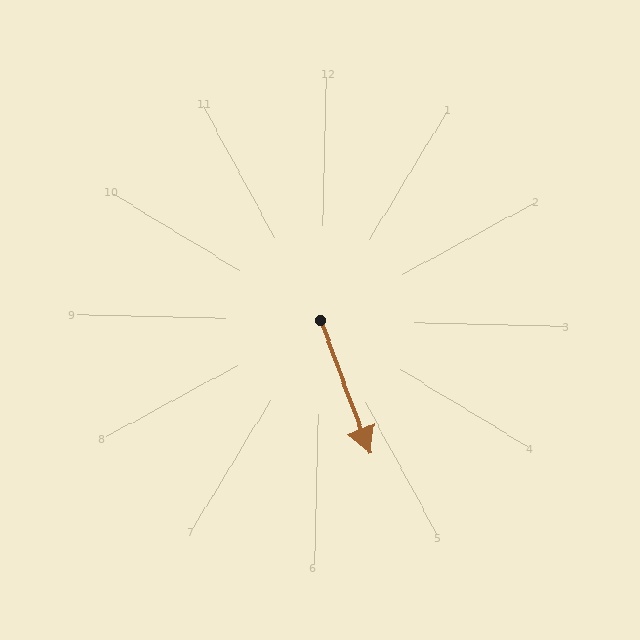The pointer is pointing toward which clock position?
Roughly 5 o'clock.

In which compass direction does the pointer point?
South.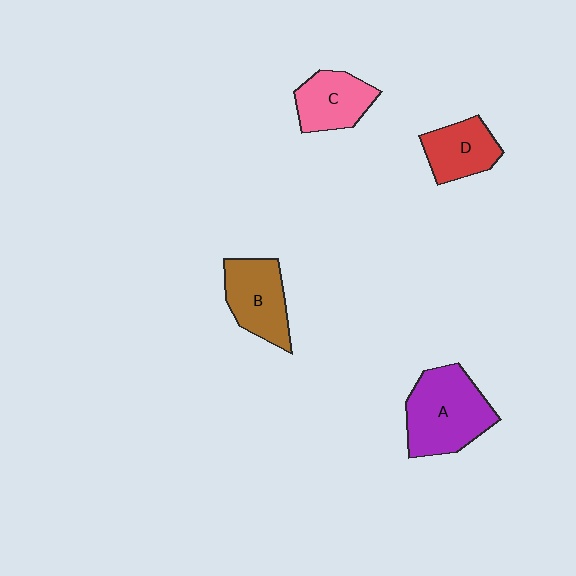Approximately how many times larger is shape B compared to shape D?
Approximately 1.2 times.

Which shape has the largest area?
Shape A (purple).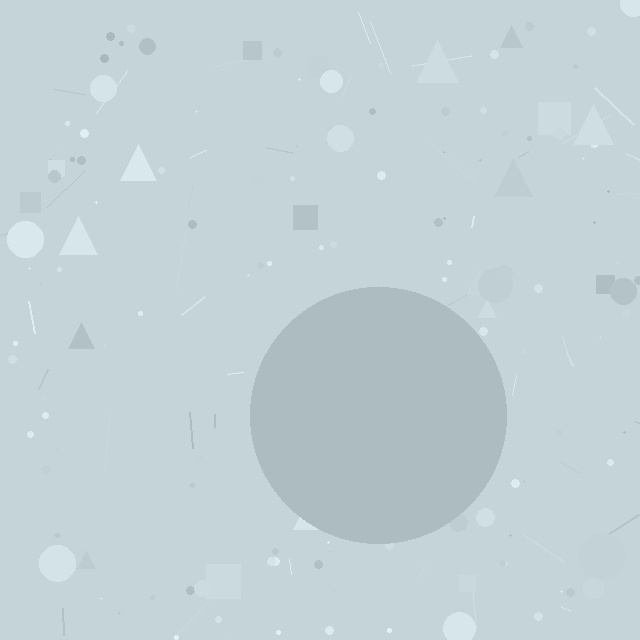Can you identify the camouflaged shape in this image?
The camouflaged shape is a circle.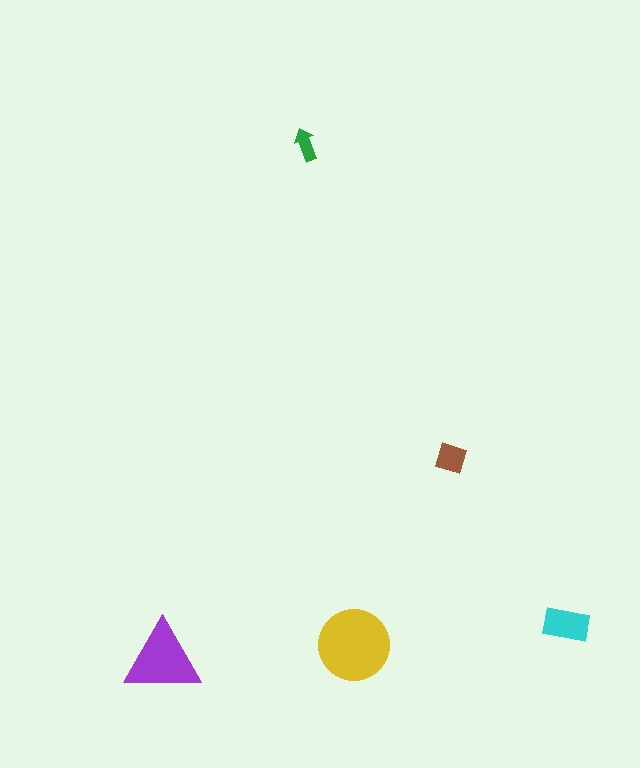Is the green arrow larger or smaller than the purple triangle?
Smaller.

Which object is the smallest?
The green arrow.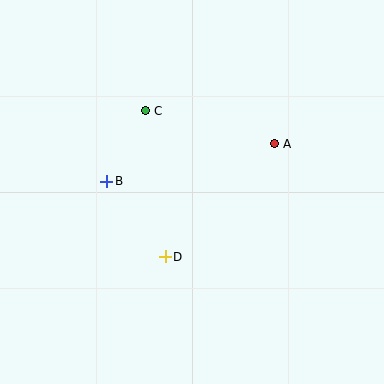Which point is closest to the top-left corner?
Point C is closest to the top-left corner.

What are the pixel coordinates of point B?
Point B is at (107, 181).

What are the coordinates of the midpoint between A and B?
The midpoint between A and B is at (191, 163).